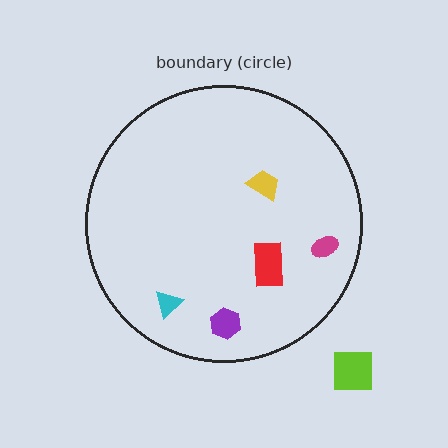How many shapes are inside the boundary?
5 inside, 1 outside.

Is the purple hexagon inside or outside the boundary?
Inside.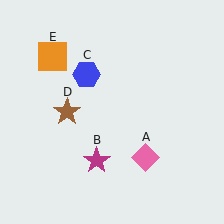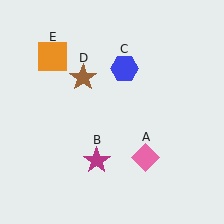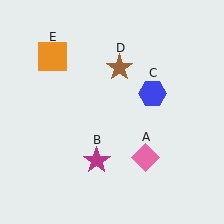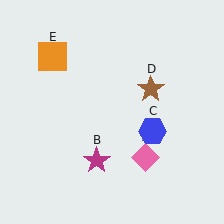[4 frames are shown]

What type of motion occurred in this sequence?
The blue hexagon (object C), brown star (object D) rotated clockwise around the center of the scene.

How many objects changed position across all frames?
2 objects changed position: blue hexagon (object C), brown star (object D).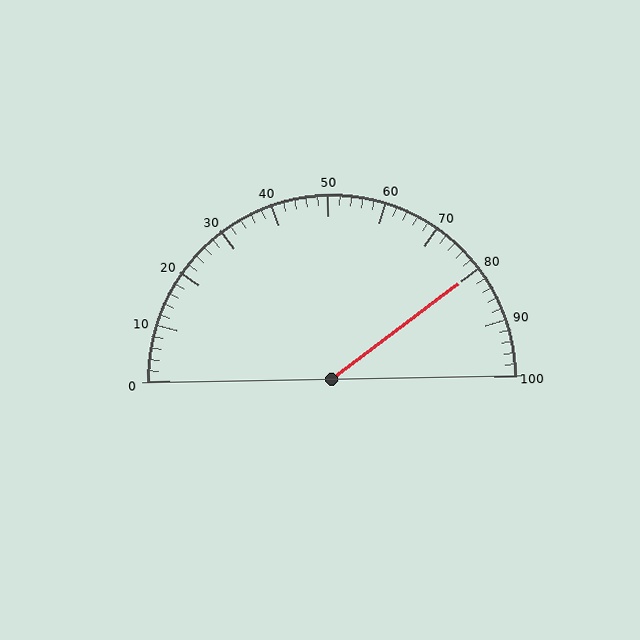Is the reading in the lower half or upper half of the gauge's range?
The reading is in the upper half of the range (0 to 100).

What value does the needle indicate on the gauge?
The needle indicates approximately 80.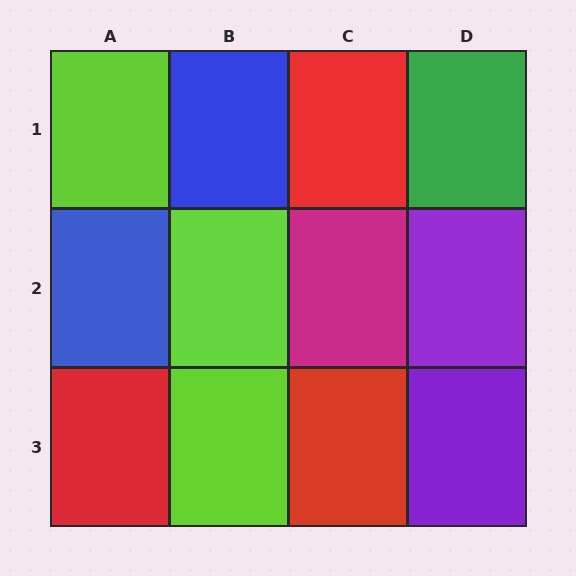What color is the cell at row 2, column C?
Magenta.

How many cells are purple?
2 cells are purple.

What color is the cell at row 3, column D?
Purple.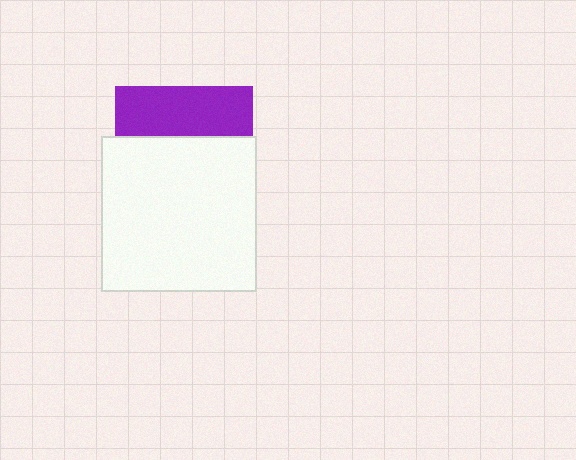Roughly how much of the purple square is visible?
A small part of it is visible (roughly 36%).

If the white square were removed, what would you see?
You would see the complete purple square.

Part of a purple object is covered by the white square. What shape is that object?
It is a square.